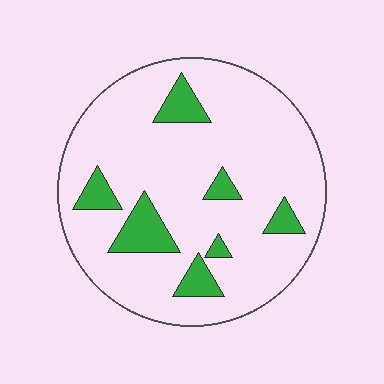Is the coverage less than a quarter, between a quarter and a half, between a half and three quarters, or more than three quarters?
Less than a quarter.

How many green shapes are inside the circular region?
7.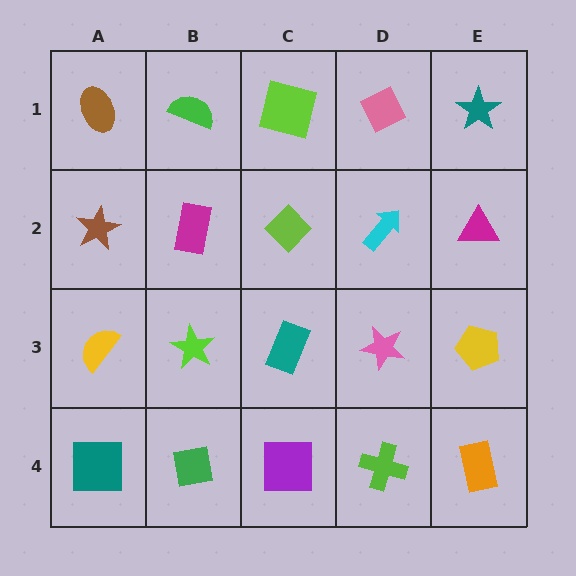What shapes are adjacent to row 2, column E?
A teal star (row 1, column E), a yellow pentagon (row 3, column E), a cyan arrow (row 2, column D).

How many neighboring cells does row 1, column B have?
3.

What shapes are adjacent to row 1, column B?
A magenta rectangle (row 2, column B), a brown ellipse (row 1, column A), a lime square (row 1, column C).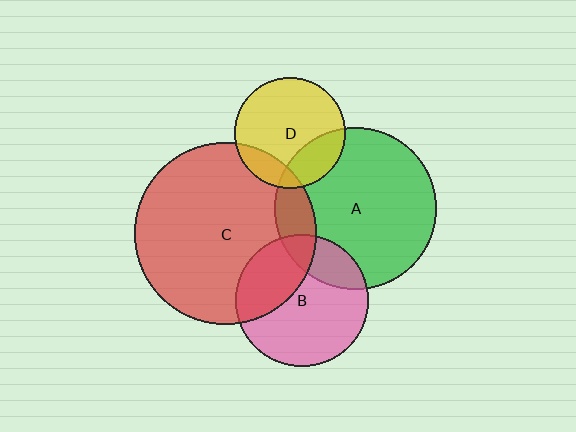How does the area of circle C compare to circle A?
Approximately 1.3 times.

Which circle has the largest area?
Circle C (red).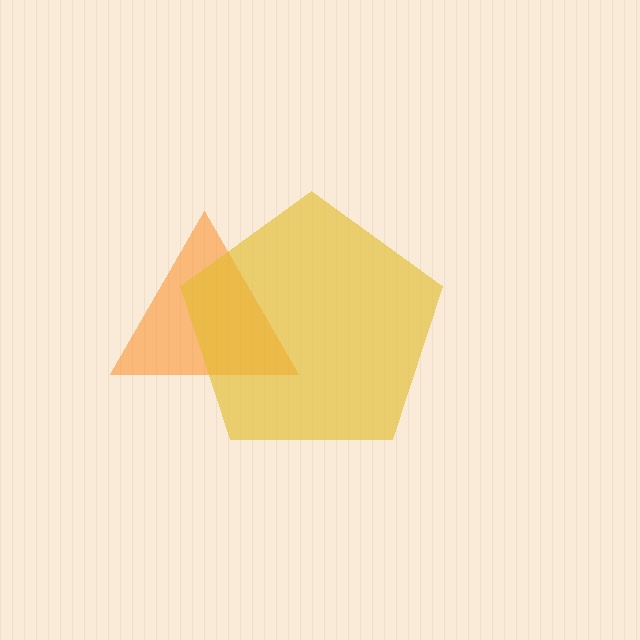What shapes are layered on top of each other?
The layered shapes are: an orange triangle, a yellow pentagon.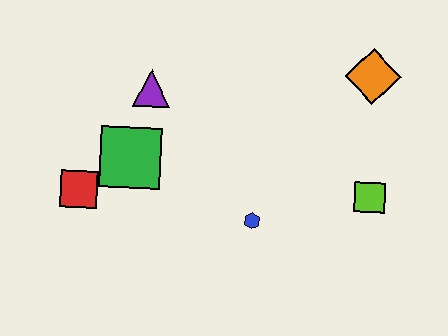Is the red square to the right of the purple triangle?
No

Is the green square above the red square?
Yes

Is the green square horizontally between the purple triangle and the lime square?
No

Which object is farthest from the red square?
The orange diamond is farthest from the red square.